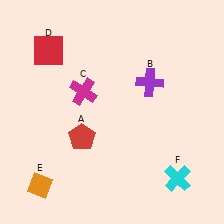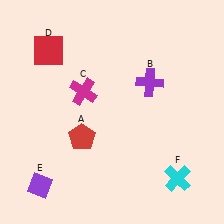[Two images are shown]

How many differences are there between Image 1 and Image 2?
There is 1 difference between the two images.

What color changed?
The diamond (E) changed from orange in Image 1 to purple in Image 2.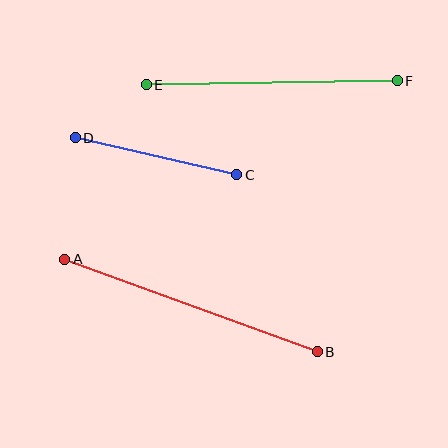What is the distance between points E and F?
The distance is approximately 251 pixels.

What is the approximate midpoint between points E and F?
The midpoint is at approximately (272, 83) pixels.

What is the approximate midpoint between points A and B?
The midpoint is at approximately (191, 305) pixels.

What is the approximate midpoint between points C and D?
The midpoint is at approximately (156, 156) pixels.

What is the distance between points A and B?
The distance is approximately 269 pixels.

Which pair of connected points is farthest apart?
Points A and B are farthest apart.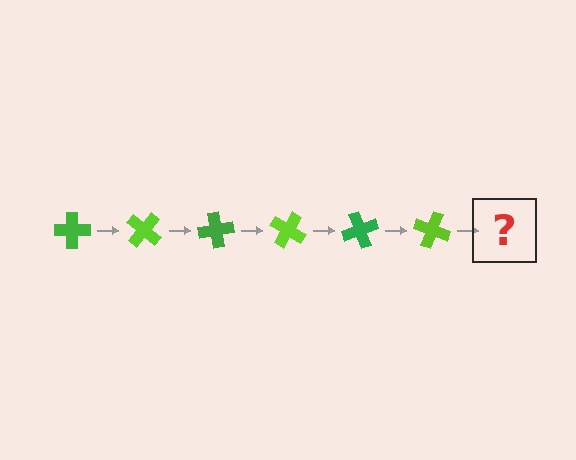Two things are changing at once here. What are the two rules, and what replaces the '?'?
The two rules are that it rotates 40 degrees each step and the color cycles through green and lime. The '?' should be a green cross, rotated 240 degrees from the start.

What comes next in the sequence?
The next element should be a green cross, rotated 240 degrees from the start.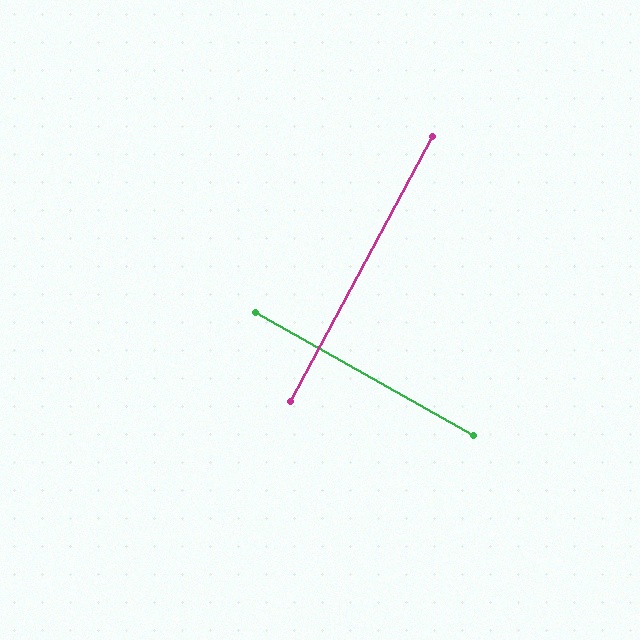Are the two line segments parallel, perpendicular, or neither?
Perpendicular — they meet at approximately 89°.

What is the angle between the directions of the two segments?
Approximately 89 degrees.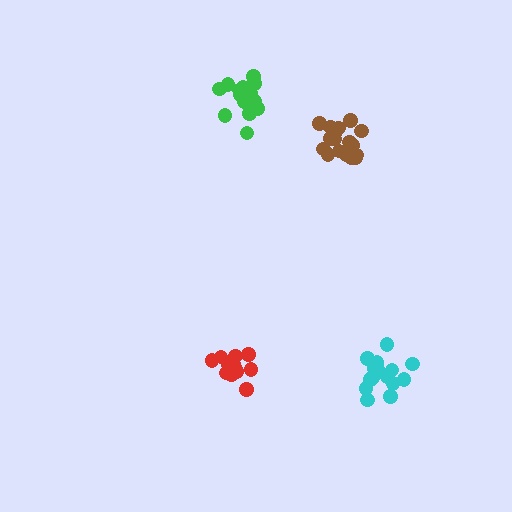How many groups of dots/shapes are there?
There are 4 groups.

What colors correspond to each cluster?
The clusters are colored: cyan, green, brown, red.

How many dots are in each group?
Group 1: 17 dots, Group 2: 17 dots, Group 3: 17 dots, Group 4: 14 dots (65 total).